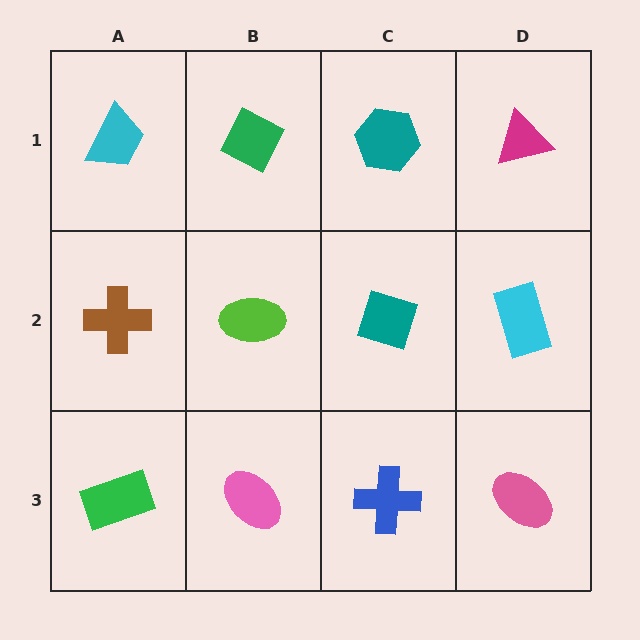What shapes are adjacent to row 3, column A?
A brown cross (row 2, column A), a pink ellipse (row 3, column B).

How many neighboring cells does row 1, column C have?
3.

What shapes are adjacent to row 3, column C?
A teal diamond (row 2, column C), a pink ellipse (row 3, column B), a pink ellipse (row 3, column D).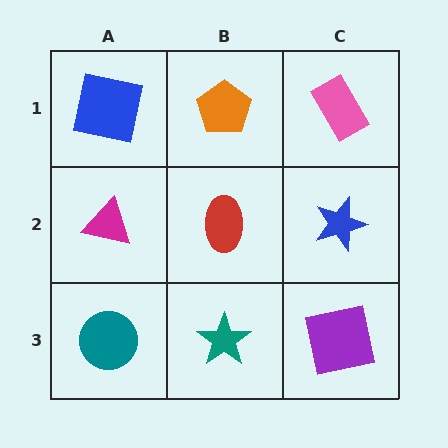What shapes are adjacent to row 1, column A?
A magenta triangle (row 2, column A), an orange pentagon (row 1, column B).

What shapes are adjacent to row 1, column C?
A blue star (row 2, column C), an orange pentagon (row 1, column B).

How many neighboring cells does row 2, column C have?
3.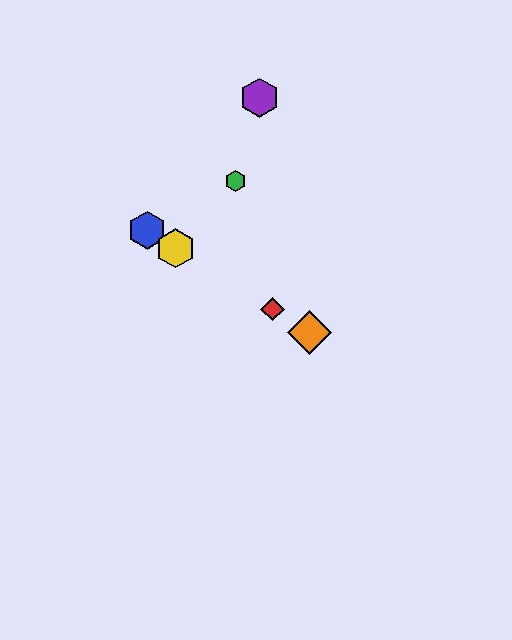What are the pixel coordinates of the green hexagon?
The green hexagon is at (235, 181).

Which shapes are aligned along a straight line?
The red diamond, the blue hexagon, the yellow hexagon, the orange diamond are aligned along a straight line.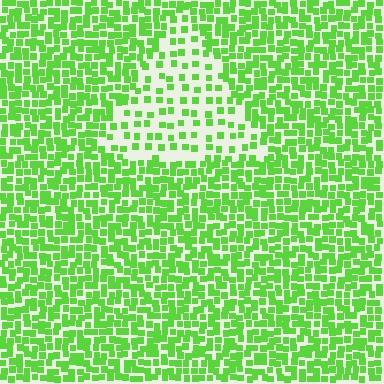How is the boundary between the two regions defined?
The boundary is defined by a change in element density (approximately 2.4x ratio). All elements are the same color, size, and shape.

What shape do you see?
I see a triangle.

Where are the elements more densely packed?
The elements are more densely packed outside the triangle boundary.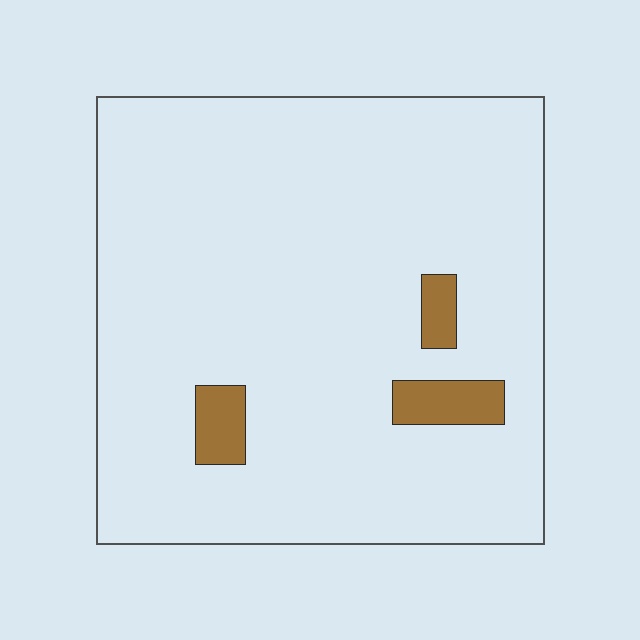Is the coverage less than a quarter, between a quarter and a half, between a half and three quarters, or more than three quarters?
Less than a quarter.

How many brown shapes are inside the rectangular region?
3.